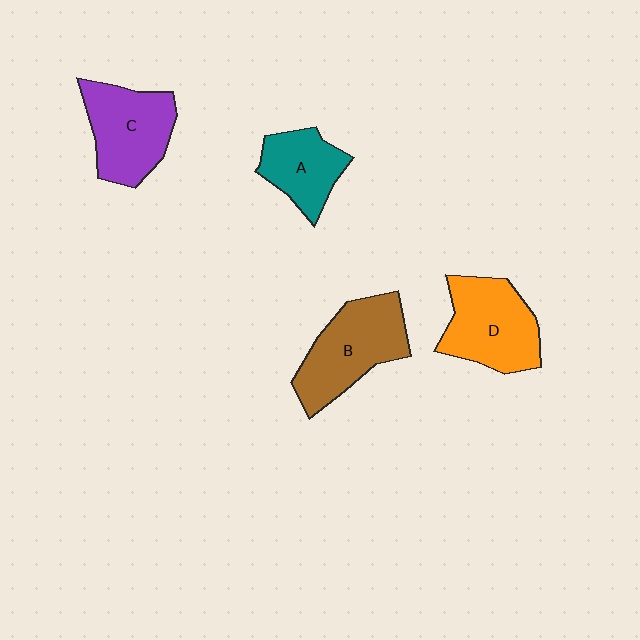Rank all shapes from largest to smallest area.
From largest to smallest: B (brown), D (orange), C (purple), A (teal).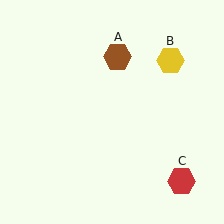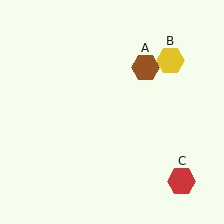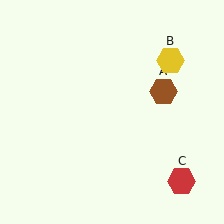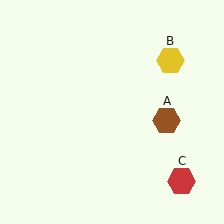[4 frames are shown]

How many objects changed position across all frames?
1 object changed position: brown hexagon (object A).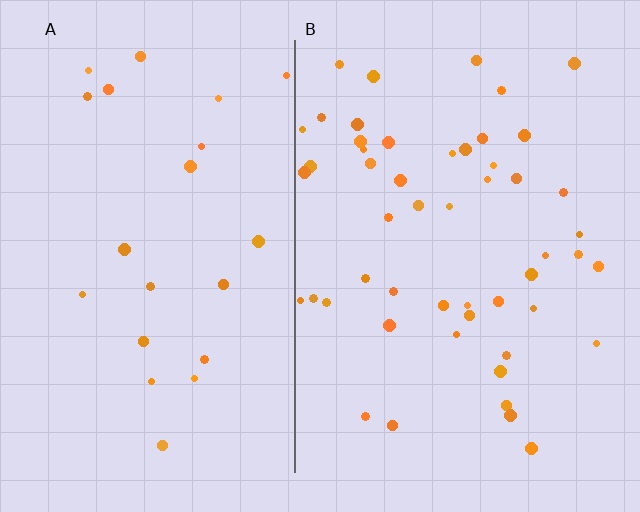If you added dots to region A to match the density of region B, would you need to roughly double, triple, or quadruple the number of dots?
Approximately double.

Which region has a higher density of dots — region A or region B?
B (the right).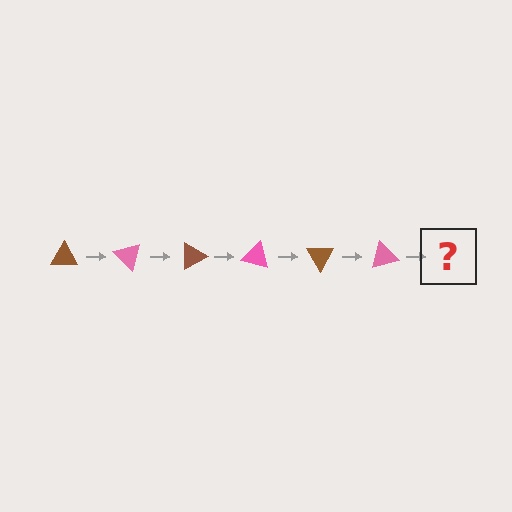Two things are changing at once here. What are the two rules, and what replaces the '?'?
The two rules are that it rotates 45 degrees each step and the color cycles through brown and pink. The '?' should be a brown triangle, rotated 270 degrees from the start.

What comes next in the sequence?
The next element should be a brown triangle, rotated 270 degrees from the start.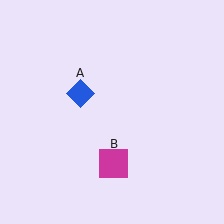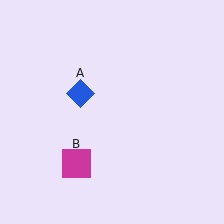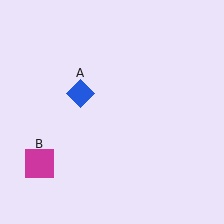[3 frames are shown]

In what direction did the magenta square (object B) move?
The magenta square (object B) moved left.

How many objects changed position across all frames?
1 object changed position: magenta square (object B).